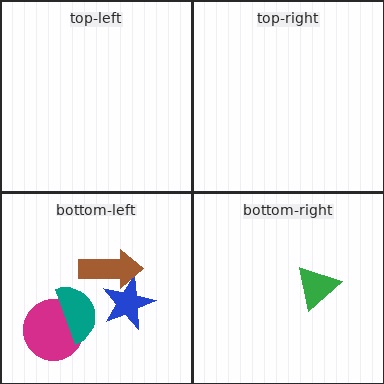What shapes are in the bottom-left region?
The blue star, the brown arrow, the magenta circle, the teal semicircle.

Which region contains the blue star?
The bottom-left region.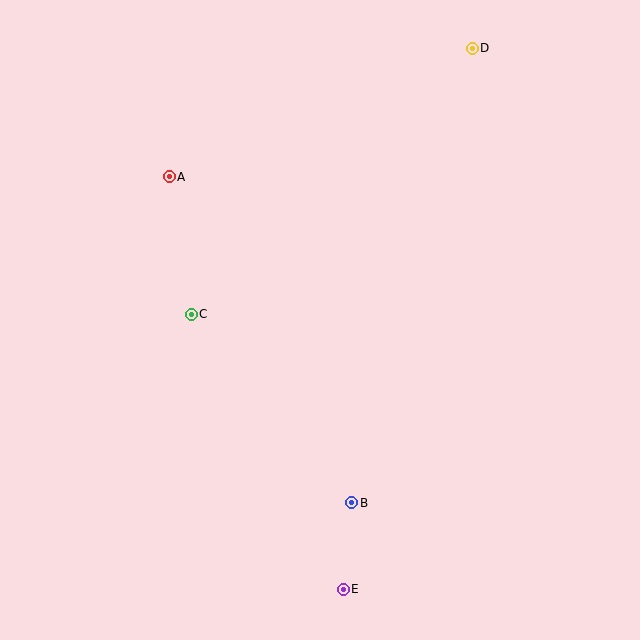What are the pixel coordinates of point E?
Point E is at (343, 589).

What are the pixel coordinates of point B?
Point B is at (352, 503).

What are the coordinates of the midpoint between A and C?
The midpoint between A and C is at (180, 246).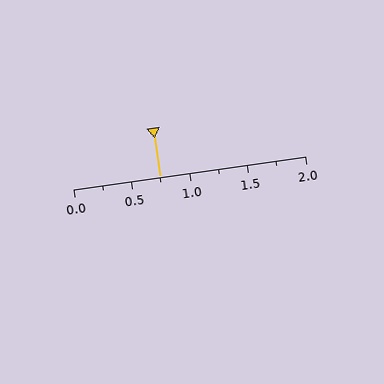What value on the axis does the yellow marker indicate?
The marker indicates approximately 0.75.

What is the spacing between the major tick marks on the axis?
The major ticks are spaced 0.5 apart.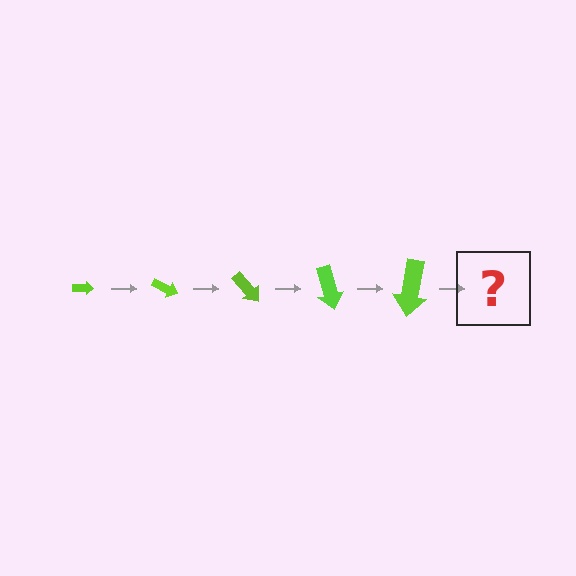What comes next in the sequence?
The next element should be an arrow, larger than the previous one and rotated 125 degrees from the start.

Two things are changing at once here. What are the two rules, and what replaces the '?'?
The two rules are that the arrow grows larger each step and it rotates 25 degrees each step. The '?' should be an arrow, larger than the previous one and rotated 125 degrees from the start.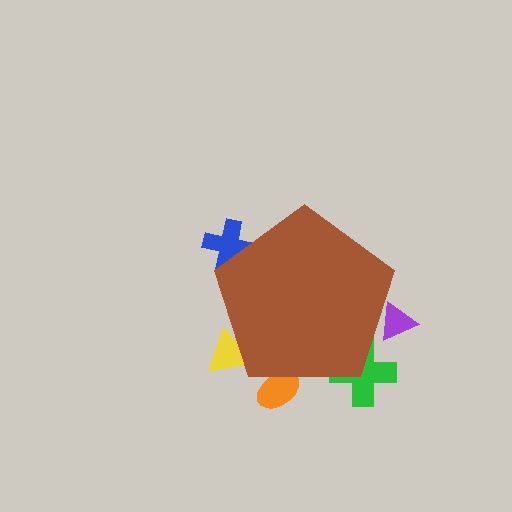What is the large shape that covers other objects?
A brown pentagon.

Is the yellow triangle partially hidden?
Yes, the yellow triangle is partially hidden behind the brown pentagon.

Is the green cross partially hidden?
Yes, the green cross is partially hidden behind the brown pentagon.